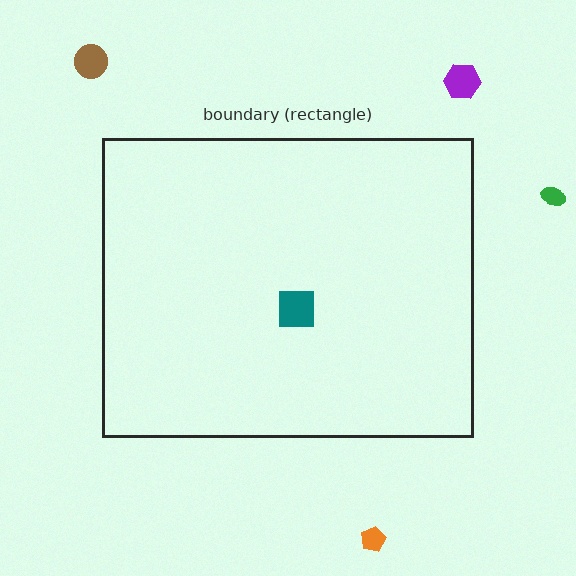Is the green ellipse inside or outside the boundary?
Outside.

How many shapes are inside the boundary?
1 inside, 4 outside.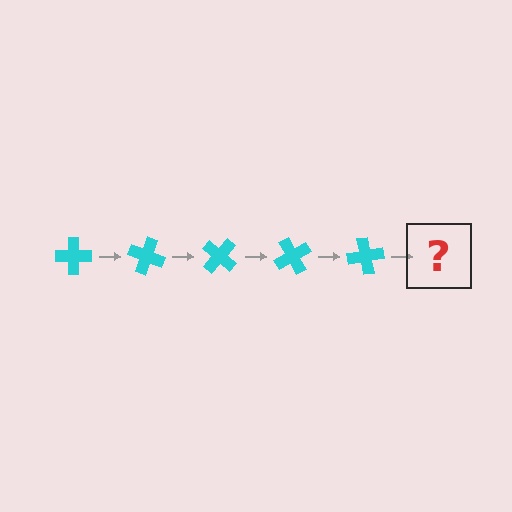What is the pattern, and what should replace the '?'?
The pattern is that the cross rotates 20 degrees each step. The '?' should be a cyan cross rotated 100 degrees.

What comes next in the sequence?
The next element should be a cyan cross rotated 100 degrees.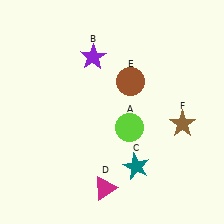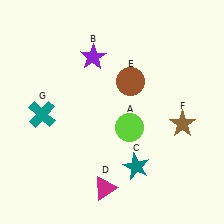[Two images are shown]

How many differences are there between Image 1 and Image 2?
There is 1 difference between the two images.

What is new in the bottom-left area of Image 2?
A teal cross (G) was added in the bottom-left area of Image 2.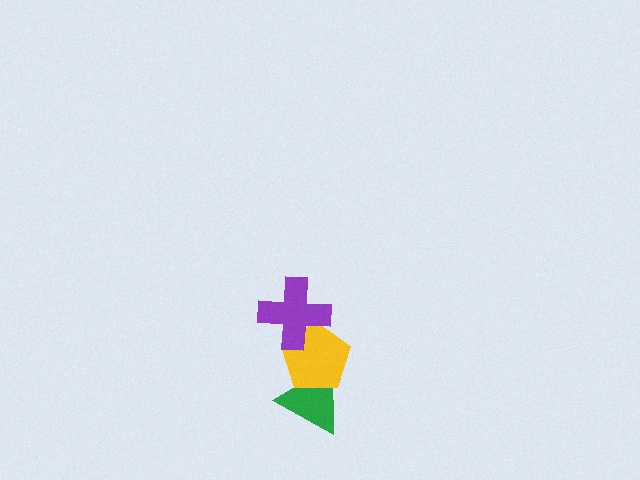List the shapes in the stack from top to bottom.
From top to bottom: the purple cross, the yellow pentagon, the green triangle.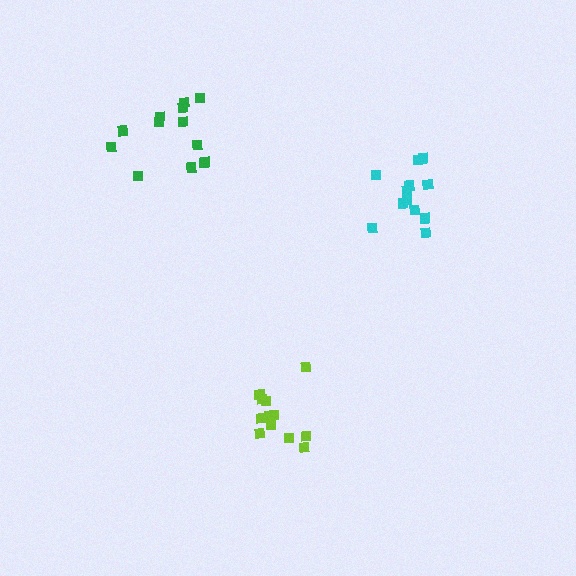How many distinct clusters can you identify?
There are 3 distinct clusters.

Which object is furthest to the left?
The green cluster is leftmost.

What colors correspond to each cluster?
The clusters are colored: lime, green, cyan.